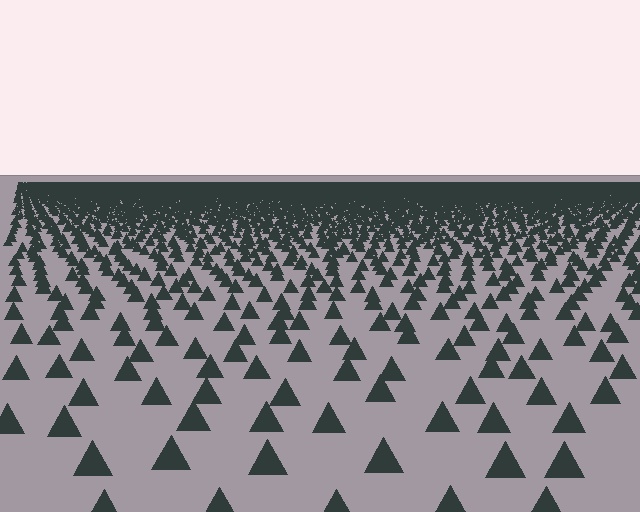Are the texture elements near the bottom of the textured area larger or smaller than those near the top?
Larger. Near the bottom, elements are closer to the viewer and appear at a bigger on-screen size.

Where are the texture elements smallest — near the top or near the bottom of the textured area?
Near the top.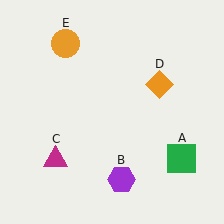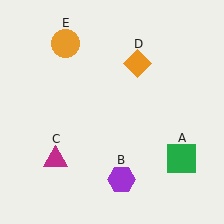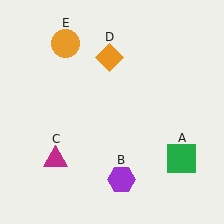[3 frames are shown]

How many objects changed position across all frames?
1 object changed position: orange diamond (object D).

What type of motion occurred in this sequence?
The orange diamond (object D) rotated counterclockwise around the center of the scene.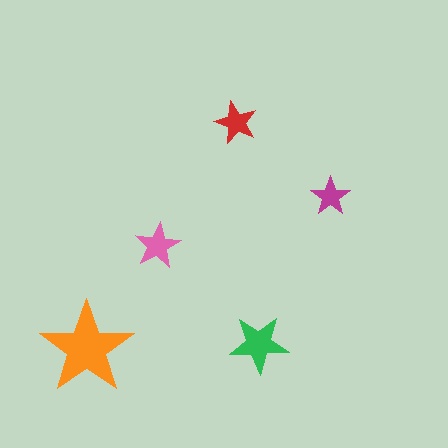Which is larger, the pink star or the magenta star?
The pink one.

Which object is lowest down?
The orange star is bottommost.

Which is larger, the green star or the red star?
The green one.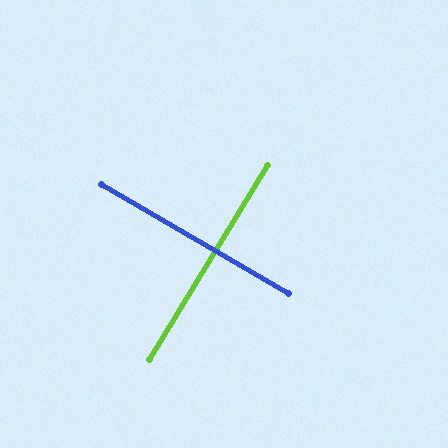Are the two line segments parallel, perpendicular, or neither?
Perpendicular — they meet at approximately 89°.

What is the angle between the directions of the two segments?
Approximately 89 degrees.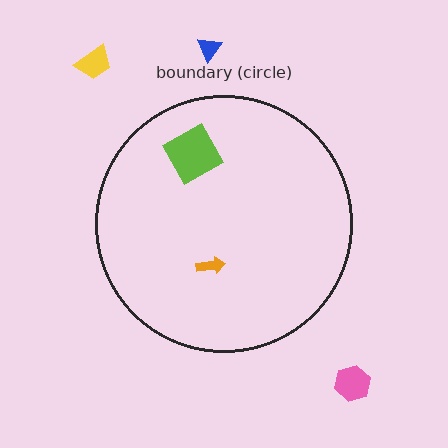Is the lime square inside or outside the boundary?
Inside.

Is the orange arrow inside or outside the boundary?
Inside.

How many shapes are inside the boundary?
2 inside, 3 outside.